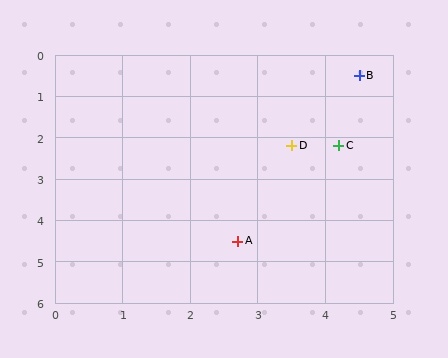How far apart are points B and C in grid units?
Points B and C are about 1.7 grid units apart.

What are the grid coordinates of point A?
Point A is at approximately (2.7, 4.5).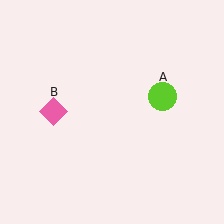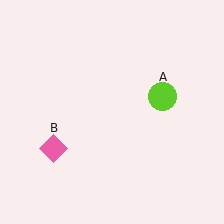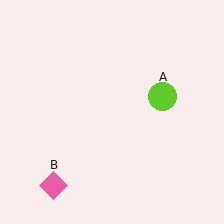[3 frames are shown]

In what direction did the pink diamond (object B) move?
The pink diamond (object B) moved down.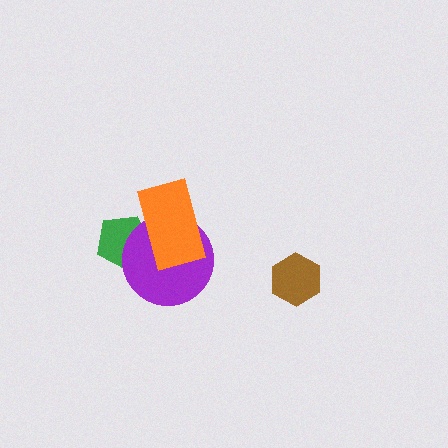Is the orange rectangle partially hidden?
No, no other shape covers it.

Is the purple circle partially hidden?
Yes, it is partially covered by another shape.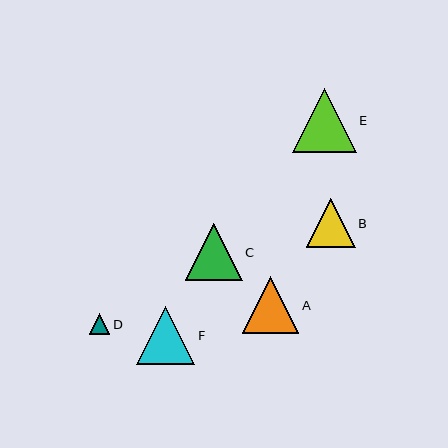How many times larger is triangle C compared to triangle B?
Triangle C is approximately 1.2 times the size of triangle B.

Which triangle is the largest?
Triangle E is the largest with a size of approximately 64 pixels.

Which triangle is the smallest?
Triangle D is the smallest with a size of approximately 20 pixels.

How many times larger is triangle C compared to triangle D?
Triangle C is approximately 2.8 times the size of triangle D.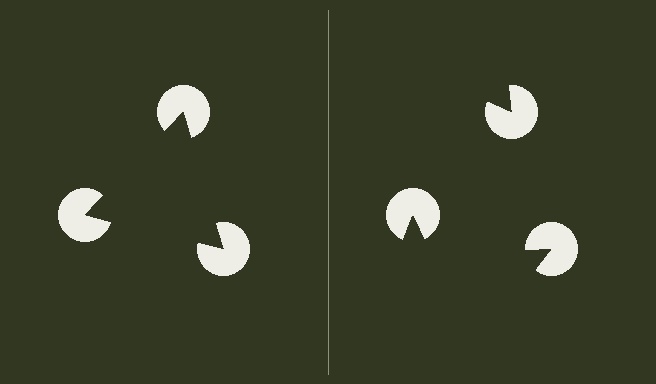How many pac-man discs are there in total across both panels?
6 — 3 on each side.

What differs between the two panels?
The pac-man discs are positioned identically on both sides; only the wedge orientations differ. On the left they align to a triangle; on the right they are misaligned.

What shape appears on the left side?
An illusory triangle.